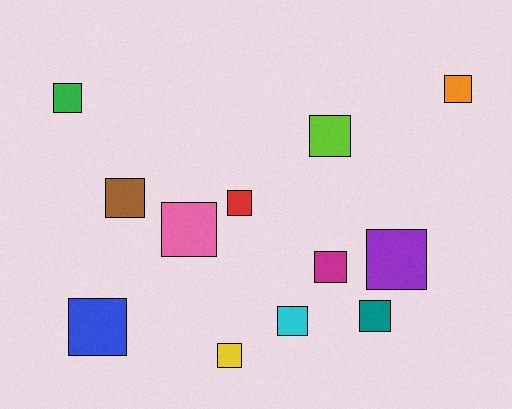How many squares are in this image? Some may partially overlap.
There are 12 squares.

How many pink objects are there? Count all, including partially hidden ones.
There is 1 pink object.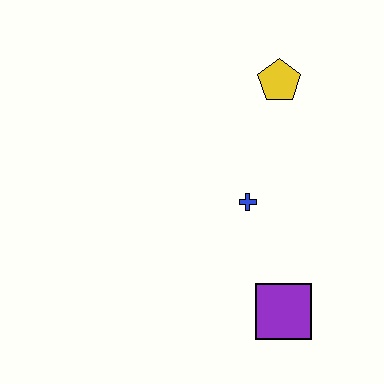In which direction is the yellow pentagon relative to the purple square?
The yellow pentagon is above the purple square.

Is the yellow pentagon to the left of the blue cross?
No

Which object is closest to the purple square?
The blue cross is closest to the purple square.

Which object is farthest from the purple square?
The yellow pentagon is farthest from the purple square.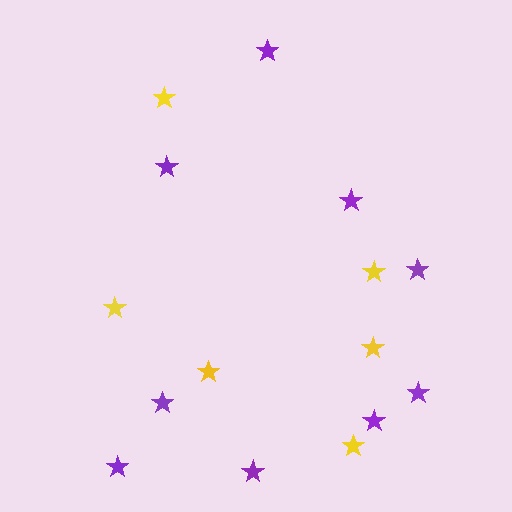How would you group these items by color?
There are 2 groups: one group of purple stars (9) and one group of yellow stars (6).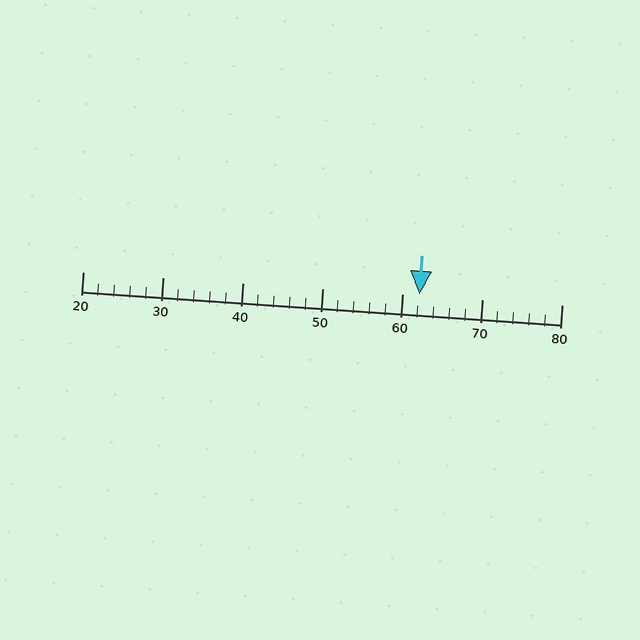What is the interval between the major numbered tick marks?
The major tick marks are spaced 10 units apart.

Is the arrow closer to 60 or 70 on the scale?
The arrow is closer to 60.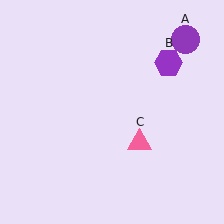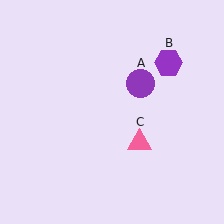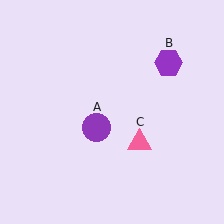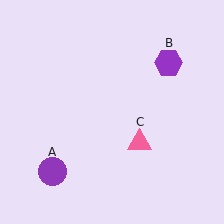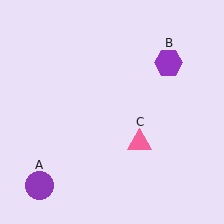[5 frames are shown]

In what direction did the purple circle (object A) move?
The purple circle (object A) moved down and to the left.